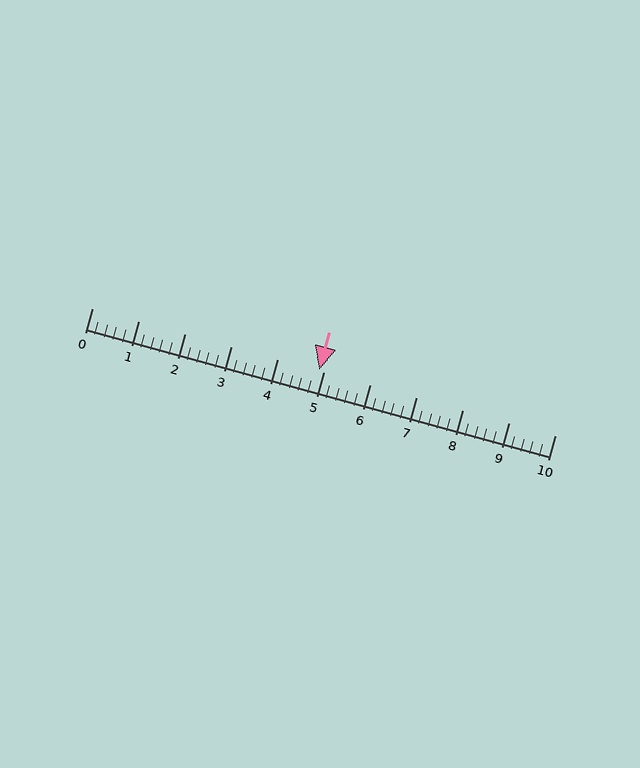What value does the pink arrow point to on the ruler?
The pink arrow points to approximately 4.9.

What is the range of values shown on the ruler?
The ruler shows values from 0 to 10.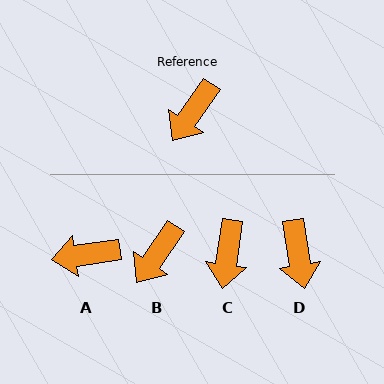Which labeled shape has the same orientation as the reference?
B.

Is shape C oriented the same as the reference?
No, it is off by about 26 degrees.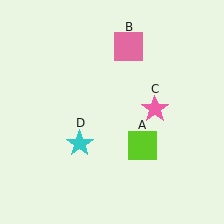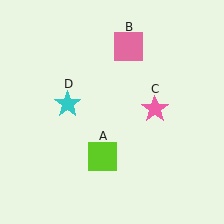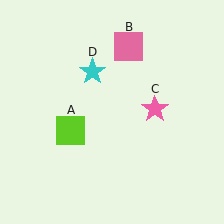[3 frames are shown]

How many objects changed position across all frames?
2 objects changed position: lime square (object A), cyan star (object D).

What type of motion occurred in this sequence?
The lime square (object A), cyan star (object D) rotated clockwise around the center of the scene.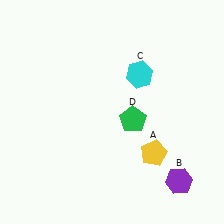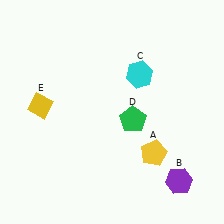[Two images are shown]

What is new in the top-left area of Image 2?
A yellow diamond (E) was added in the top-left area of Image 2.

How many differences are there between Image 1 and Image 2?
There is 1 difference between the two images.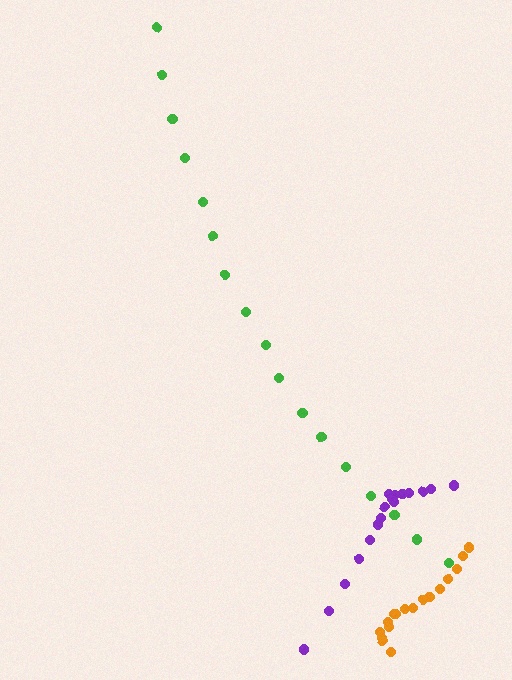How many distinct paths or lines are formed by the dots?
There are 3 distinct paths.